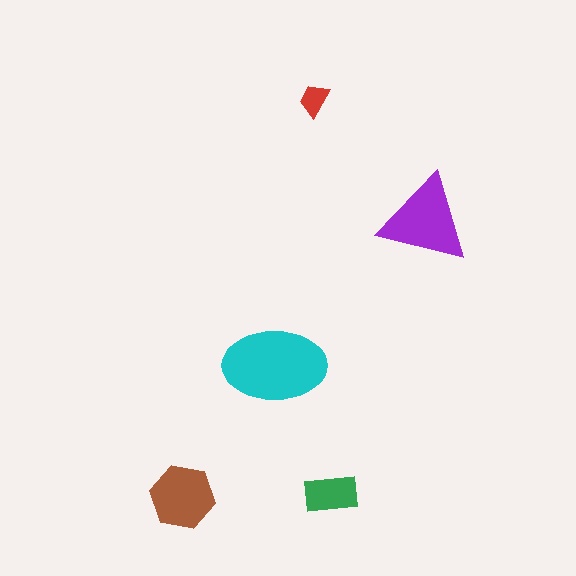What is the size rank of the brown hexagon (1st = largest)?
3rd.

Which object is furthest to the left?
The brown hexagon is leftmost.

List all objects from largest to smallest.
The cyan ellipse, the purple triangle, the brown hexagon, the green rectangle, the red trapezoid.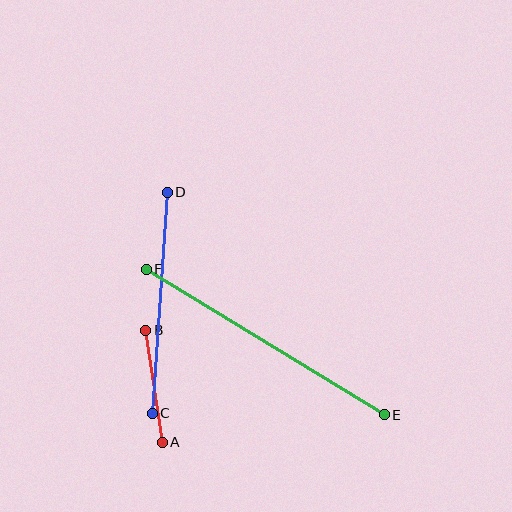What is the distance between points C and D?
The distance is approximately 221 pixels.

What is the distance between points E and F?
The distance is approximately 279 pixels.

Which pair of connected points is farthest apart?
Points E and F are farthest apart.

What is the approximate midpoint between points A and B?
The midpoint is at approximately (154, 386) pixels.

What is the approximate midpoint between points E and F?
The midpoint is at approximately (265, 342) pixels.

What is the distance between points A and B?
The distance is approximately 113 pixels.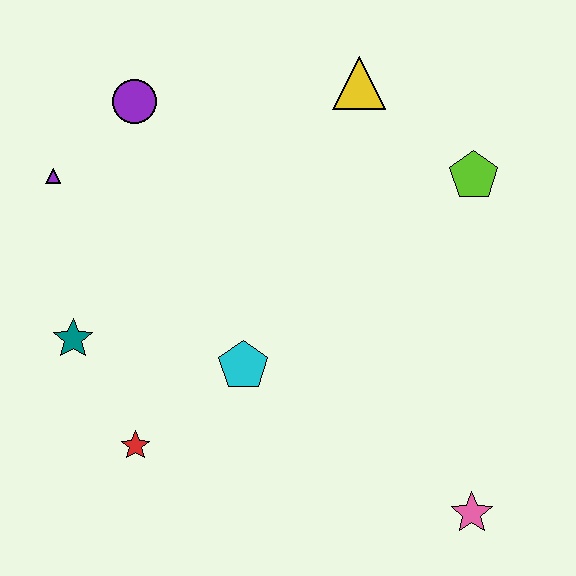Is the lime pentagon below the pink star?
No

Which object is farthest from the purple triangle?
The pink star is farthest from the purple triangle.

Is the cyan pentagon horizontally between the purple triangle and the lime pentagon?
Yes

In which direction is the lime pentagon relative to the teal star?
The lime pentagon is to the right of the teal star.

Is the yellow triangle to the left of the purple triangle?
No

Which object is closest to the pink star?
The cyan pentagon is closest to the pink star.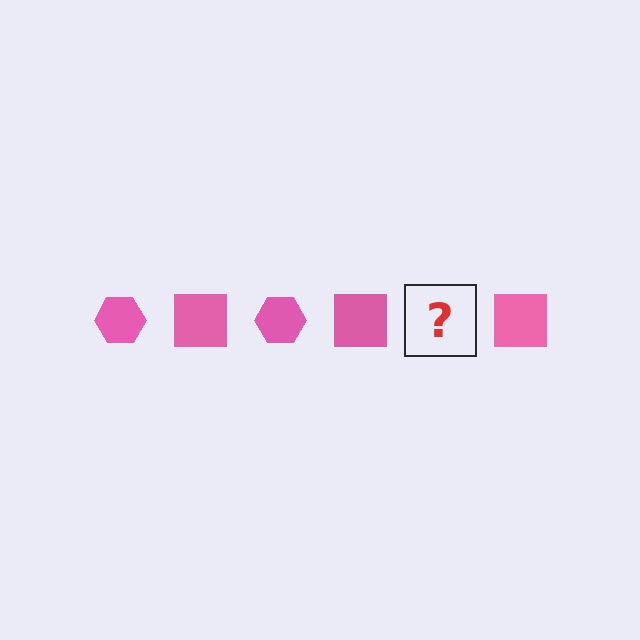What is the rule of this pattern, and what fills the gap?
The rule is that the pattern cycles through hexagon, square shapes in pink. The gap should be filled with a pink hexagon.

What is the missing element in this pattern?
The missing element is a pink hexagon.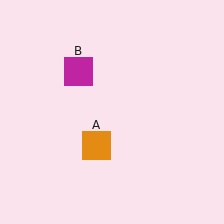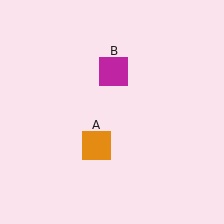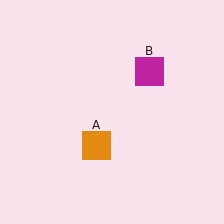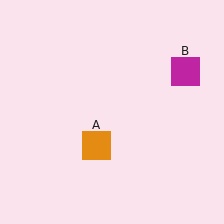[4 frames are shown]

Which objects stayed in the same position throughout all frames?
Orange square (object A) remained stationary.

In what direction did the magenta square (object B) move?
The magenta square (object B) moved right.